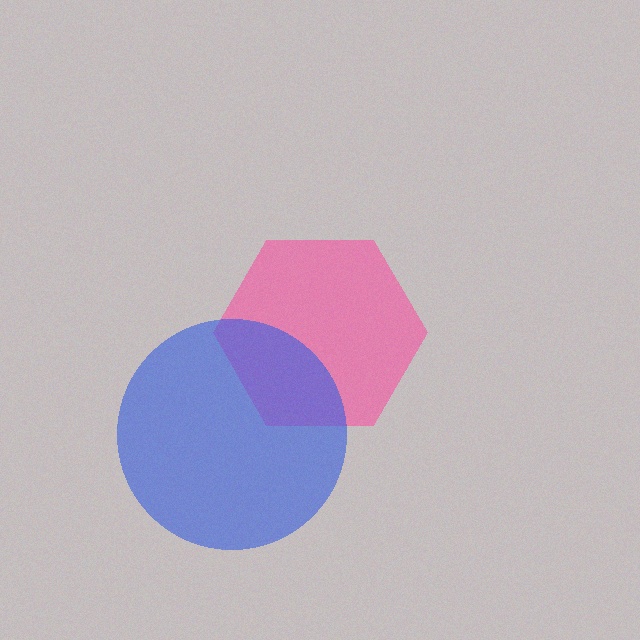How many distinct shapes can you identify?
There are 2 distinct shapes: a pink hexagon, a blue circle.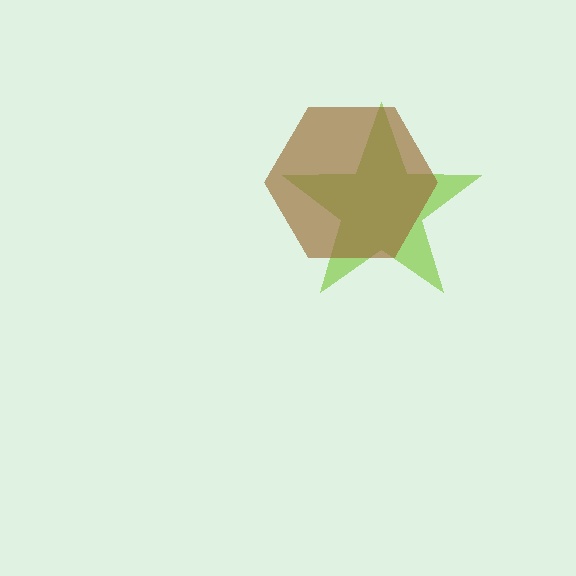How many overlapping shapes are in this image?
There are 2 overlapping shapes in the image.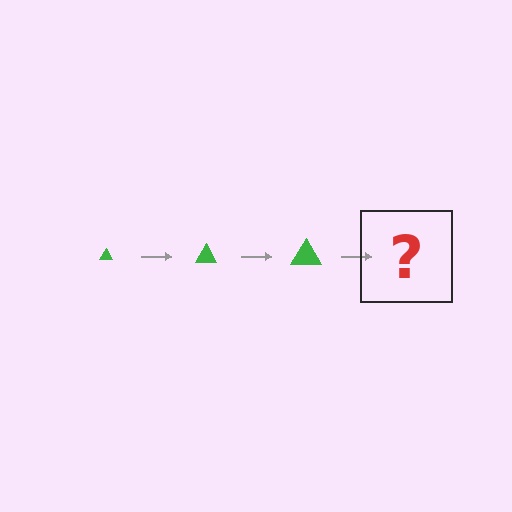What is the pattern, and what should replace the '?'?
The pattern is that the triangle gets progressively larger each step. The '?' should be a green triangle, larger than the previous one.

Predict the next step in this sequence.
The next step is a green triangle, larger than the previous one.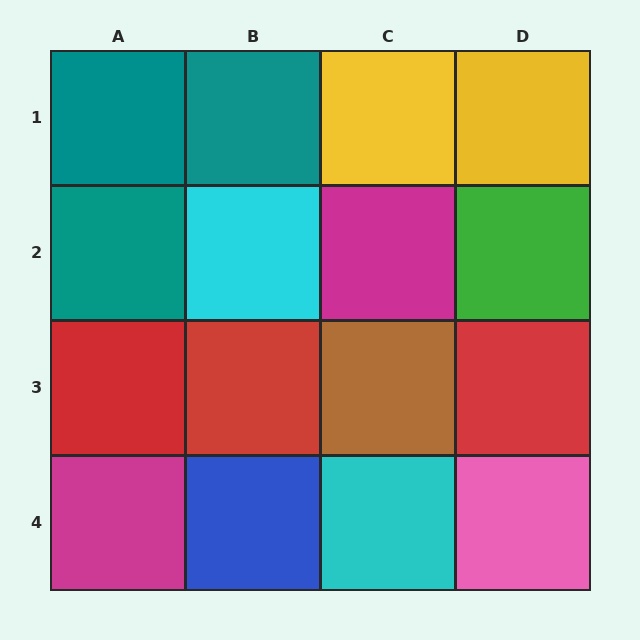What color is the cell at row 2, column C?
Magenta.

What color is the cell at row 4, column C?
Cyan.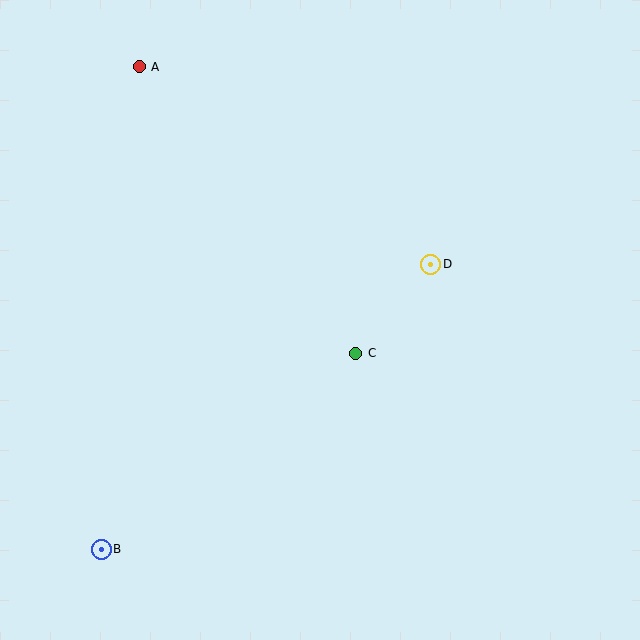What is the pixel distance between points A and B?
The distance between A and B is 484 pixels.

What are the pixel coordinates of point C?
Point C is at (356, 353).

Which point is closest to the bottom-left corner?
Point B is closest to the bottom-left corner.